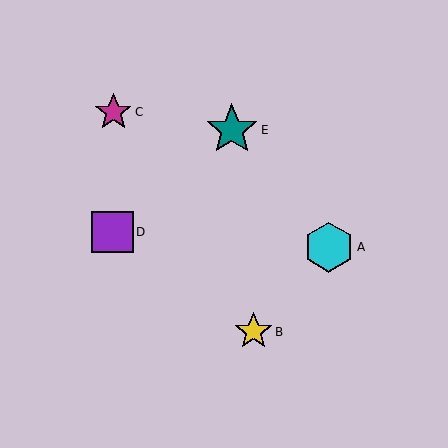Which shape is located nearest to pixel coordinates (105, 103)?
The magenta star (labeled C) at (113, 112) is nearest to that location.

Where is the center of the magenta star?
The center of the magenta star is at (113, 112).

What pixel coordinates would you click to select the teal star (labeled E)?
Click at (232, 130) to select the teal star E.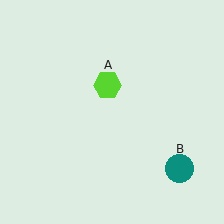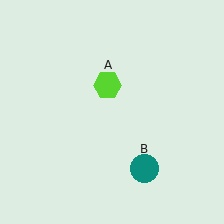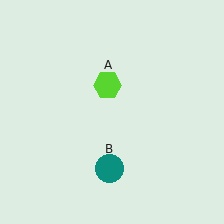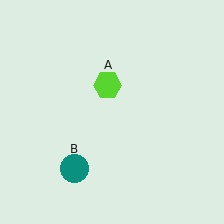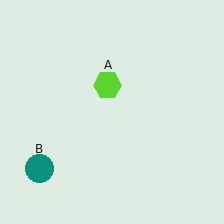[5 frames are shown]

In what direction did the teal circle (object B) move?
The teal circle (object B) moved left.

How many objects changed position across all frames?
1 object changed position: teal circle (object B).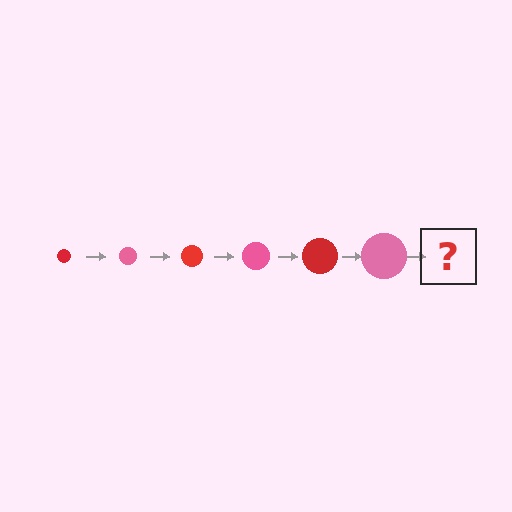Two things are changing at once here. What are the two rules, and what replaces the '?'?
The two rules are that the circle grows larger each step and the color cycles through red and pink. The '?' should be a red circle, larger than the previous one.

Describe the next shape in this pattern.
It should be a red circle, larger than the previous one.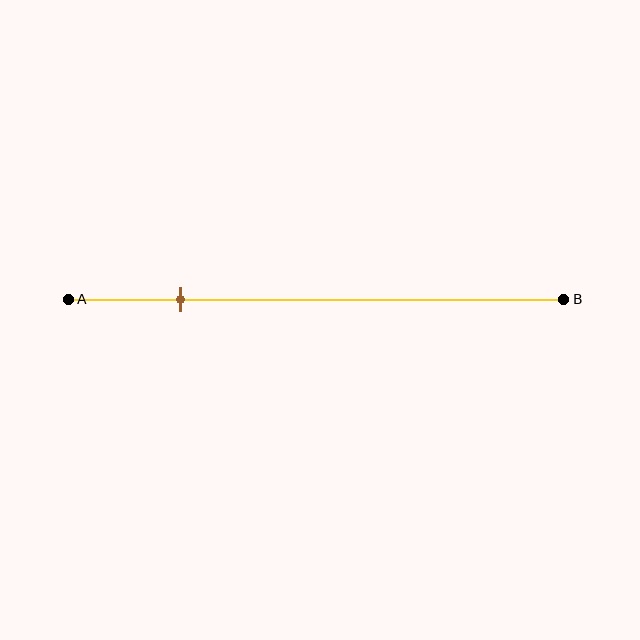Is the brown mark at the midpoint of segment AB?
No, the mark is at about 25% from A, not at the 50% midpoint.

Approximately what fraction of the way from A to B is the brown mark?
The brown mark is approximately 25% of the way from A to B.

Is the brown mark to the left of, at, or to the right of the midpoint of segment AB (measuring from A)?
The brown mark is to the left of the midpoint of segment AB.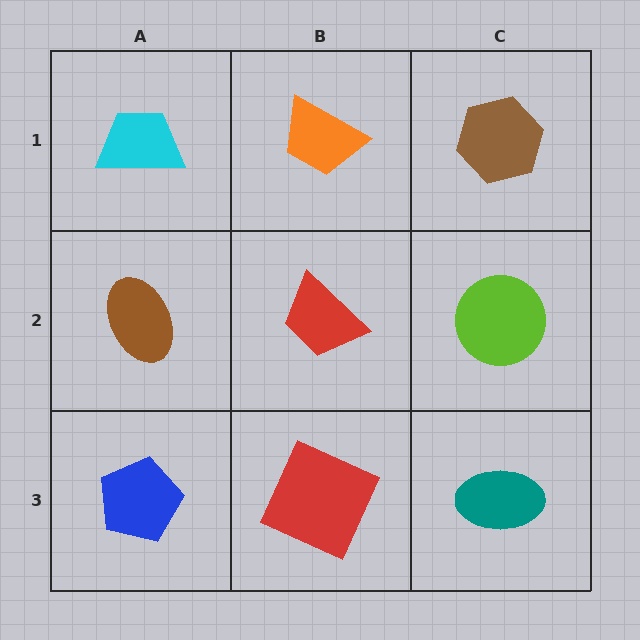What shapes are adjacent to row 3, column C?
A lime circle (row 2, column C), a red square (row 3, column B).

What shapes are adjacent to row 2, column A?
A cyan trapezoid (row 1, column A), a blue pentagon (row 3, column A), a red trapezoid (row 2, column B).